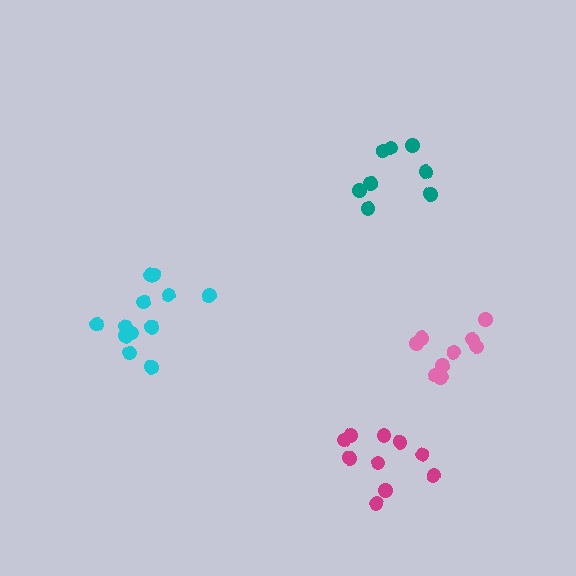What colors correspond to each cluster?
The clusters are colored: teal, pink, cyan, magenta.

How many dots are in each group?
Group 1: 8 dots, Group 2: 9 dots, Group 3: 12 dots, Group 4: 10 dots (39 total).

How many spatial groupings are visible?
There are 4 spatial groupings.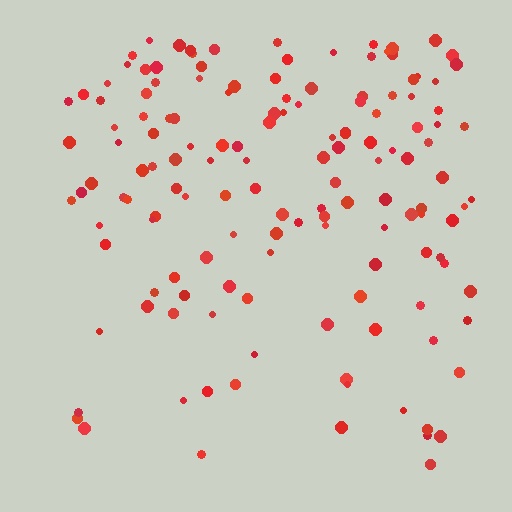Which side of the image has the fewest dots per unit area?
The bottom.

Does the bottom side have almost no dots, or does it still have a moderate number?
Still a moderate number, just noticeably fewer than the top.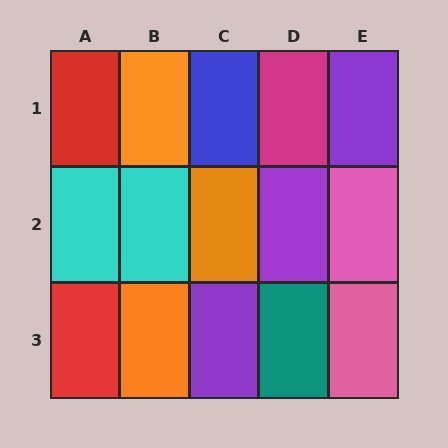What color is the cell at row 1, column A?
Red.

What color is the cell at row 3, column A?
Red.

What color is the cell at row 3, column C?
Purple.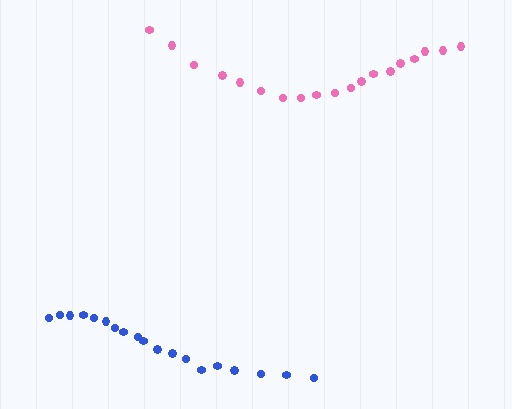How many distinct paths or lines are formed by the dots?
There are 2 distinct paths.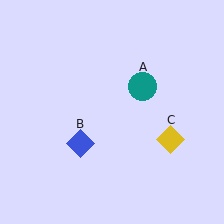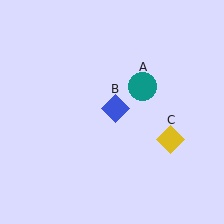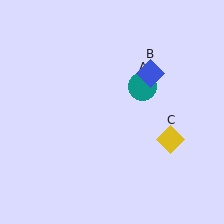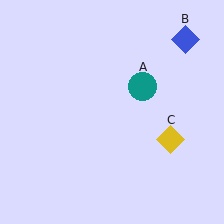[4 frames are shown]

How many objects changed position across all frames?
1 object changed position: blue diamond (object B).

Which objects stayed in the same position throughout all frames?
Teal circle (object A) and yellow diamond (object C) remained stationary.